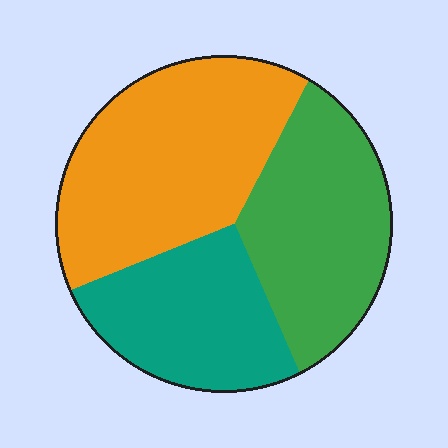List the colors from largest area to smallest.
From largest to smallest: orange, green, teal.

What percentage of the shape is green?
Green covers about 30% of the shape.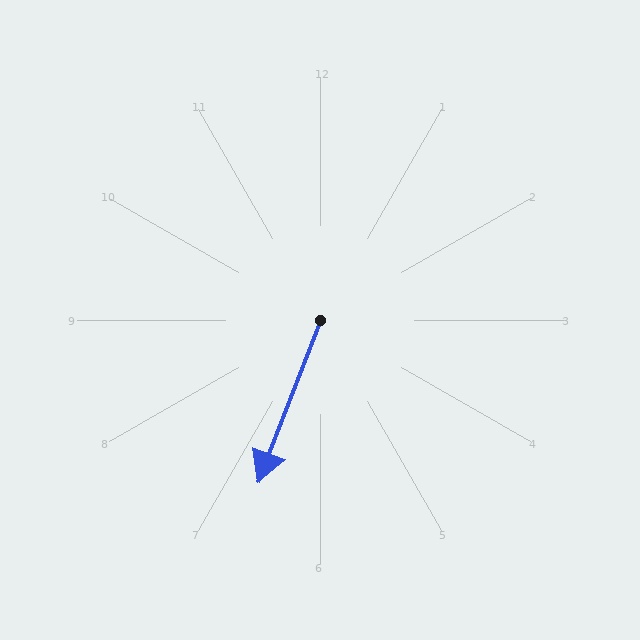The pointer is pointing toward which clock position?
Roughly 7 o'clock.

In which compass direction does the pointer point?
South.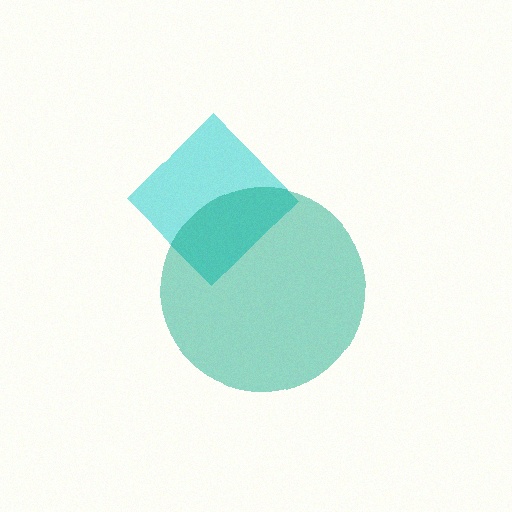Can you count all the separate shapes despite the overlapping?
Yes, there are 2 separate shapes.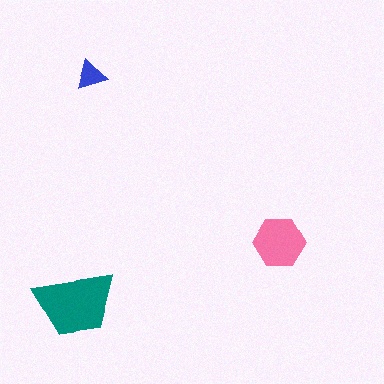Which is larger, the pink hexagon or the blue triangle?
The pink hexagon.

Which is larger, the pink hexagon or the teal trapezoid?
The teal trapezoid.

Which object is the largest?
The teal trapezoid.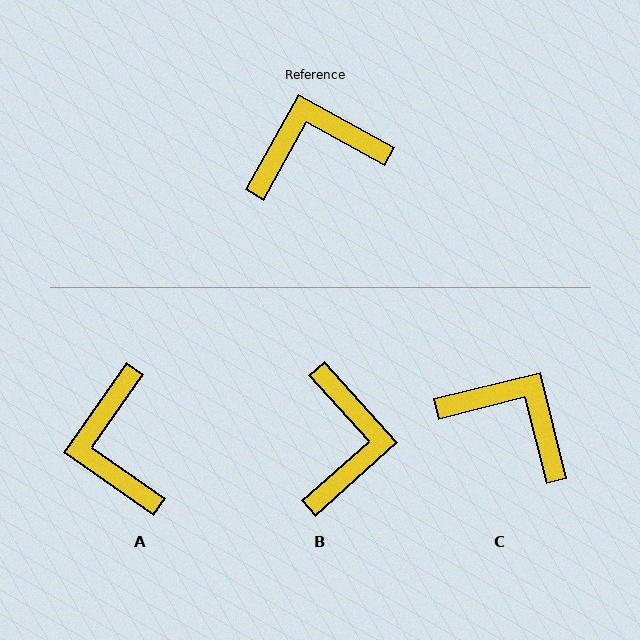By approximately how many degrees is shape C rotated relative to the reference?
Approximately 47 degrees clockwise.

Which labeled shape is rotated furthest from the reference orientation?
B, about 109 degrees away.